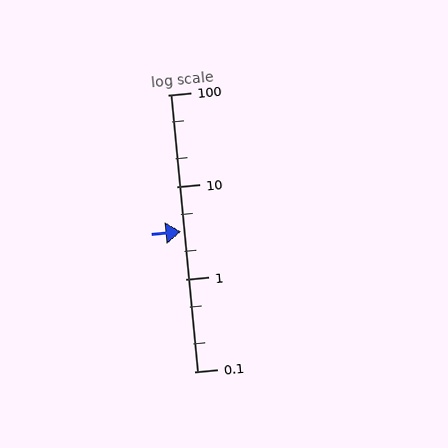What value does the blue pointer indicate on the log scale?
The pointer indicates approximately 3.3.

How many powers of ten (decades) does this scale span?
The scale spans 3 decades, from 0.1 to 100.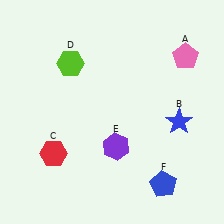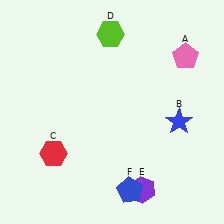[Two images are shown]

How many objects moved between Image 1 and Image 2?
3 objects moved between the two images.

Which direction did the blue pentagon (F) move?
The blue pentagon (F) moved left.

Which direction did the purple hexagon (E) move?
The purple hexagon (E) moved down.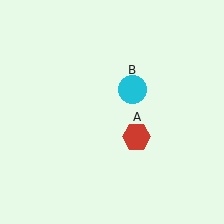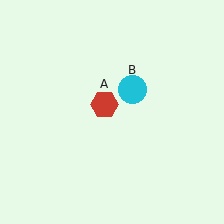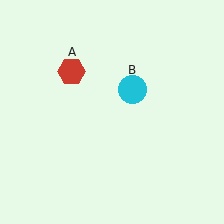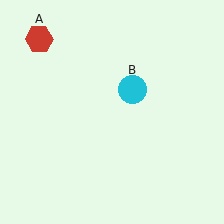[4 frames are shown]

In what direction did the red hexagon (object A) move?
The red hexagon (object A) moved up and to the left.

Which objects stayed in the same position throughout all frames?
Cyan circle (object B) remained stationary.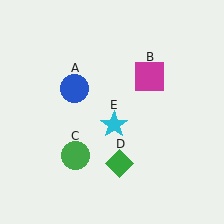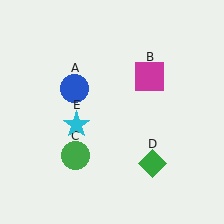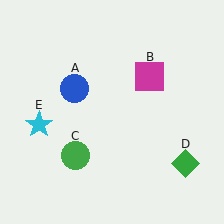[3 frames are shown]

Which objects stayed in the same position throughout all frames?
Blue circle (object A) and magenta square (object B) and green circle (object C) remained stationary.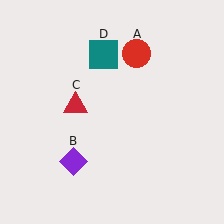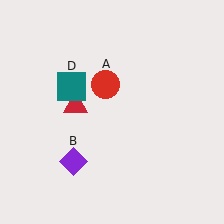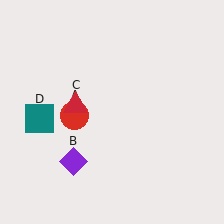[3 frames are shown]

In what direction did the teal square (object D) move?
The teal square (object D) moved down and to the left.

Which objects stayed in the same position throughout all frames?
Purple diamond (object B) and red triangle (object C) remained stationary.